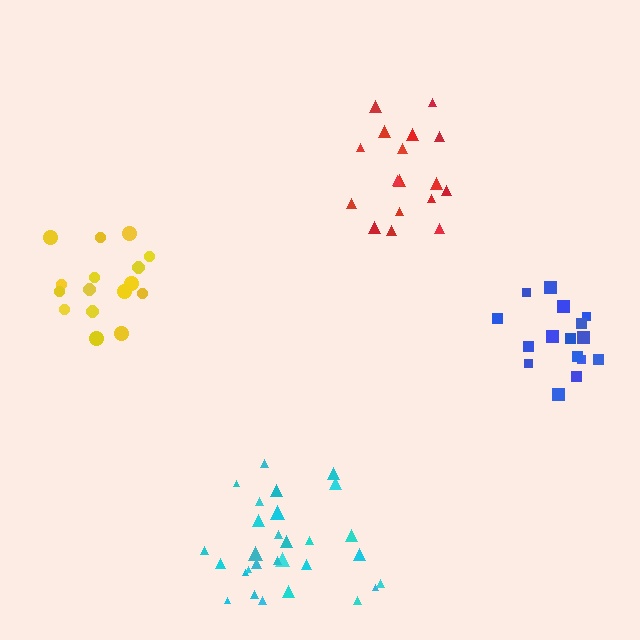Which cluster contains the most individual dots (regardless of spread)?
Cyan (29).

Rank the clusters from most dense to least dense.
blue, yellow, red, cyan.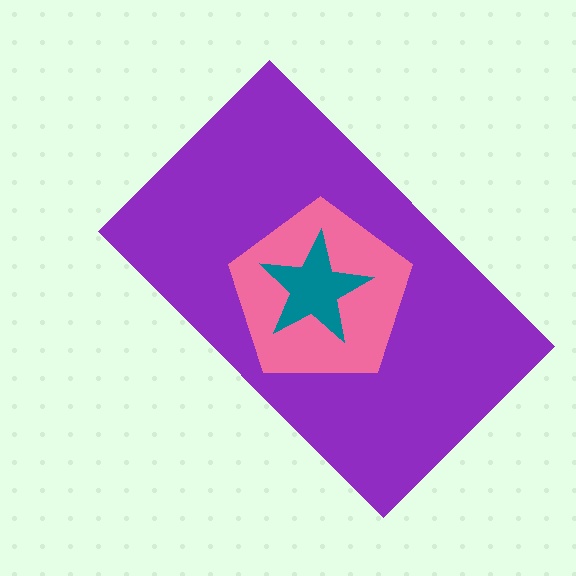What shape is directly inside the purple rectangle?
The pink pentagon.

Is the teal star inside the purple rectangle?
Yes.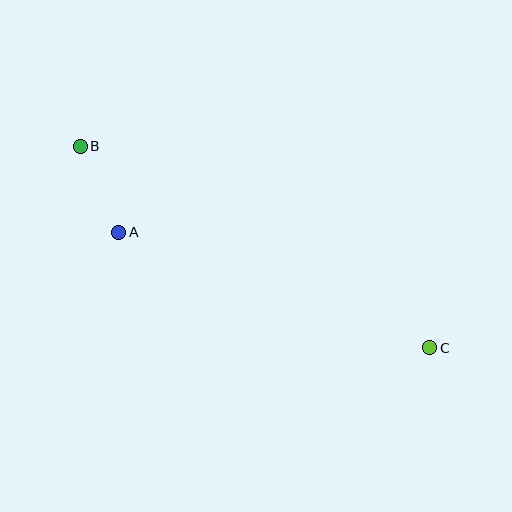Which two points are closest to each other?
Points A and B are closest to each other.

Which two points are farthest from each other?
Points B and C are farthest from each other.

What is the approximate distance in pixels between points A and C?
The distance between A and C is approximately 332 pixels.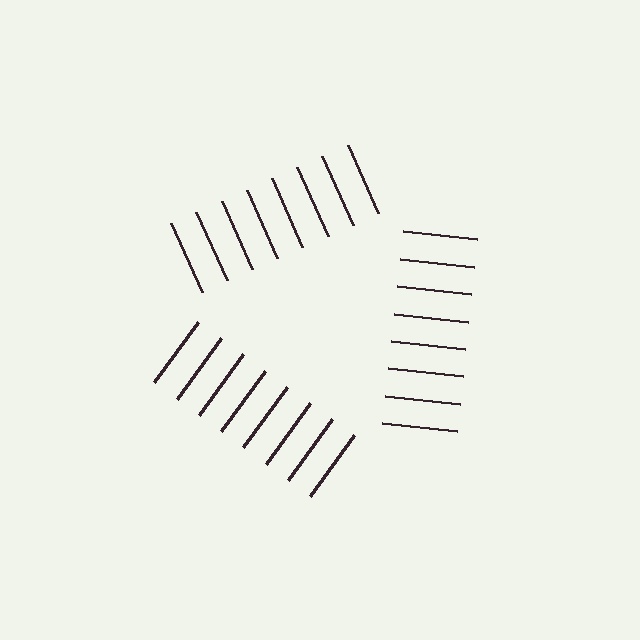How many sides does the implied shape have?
3 sides — the line-ends trace a triangle.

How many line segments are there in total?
24 — 8 along each of the 3 edges.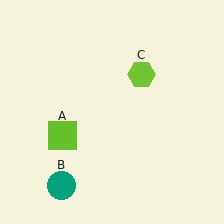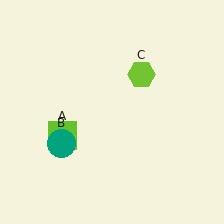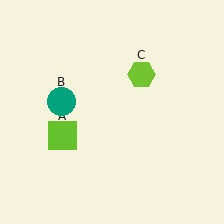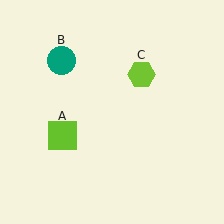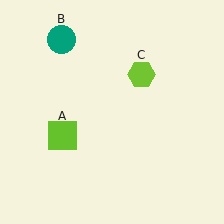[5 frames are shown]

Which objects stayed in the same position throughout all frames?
Lime square (object A) and lime hexagon (object C) remained stationary.